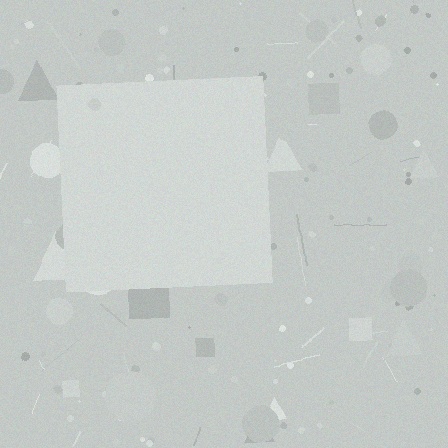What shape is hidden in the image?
A square is hidden in the image.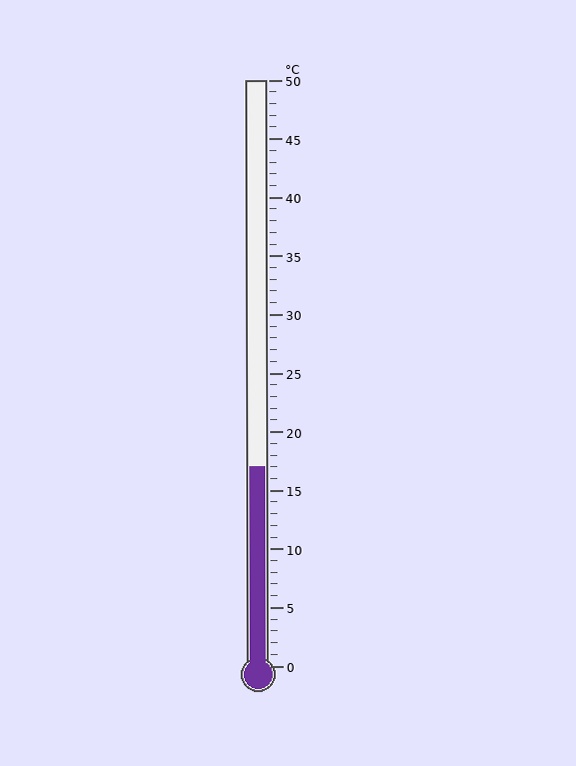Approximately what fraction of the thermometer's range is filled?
The thermometer is filled to approximately 35% of its range.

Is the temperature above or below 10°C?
The temperature is above 10°C.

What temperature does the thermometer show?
The thermometer shows approximately 17°C.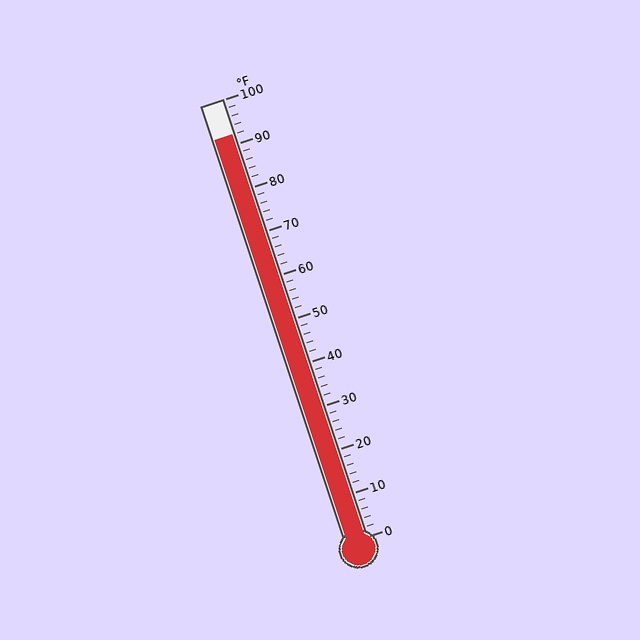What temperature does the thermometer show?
The thermometer shows approximately 92°F.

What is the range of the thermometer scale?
The thermometer scale ranges from 0°F to 100°F.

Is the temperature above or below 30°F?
The temperature is above 30°F.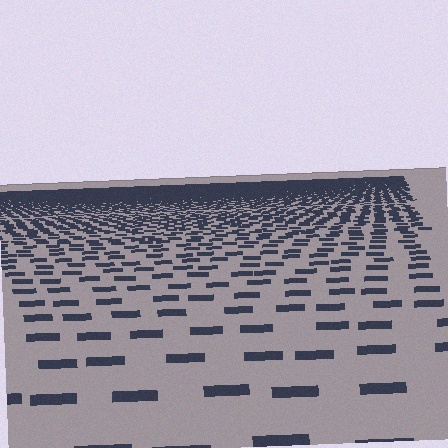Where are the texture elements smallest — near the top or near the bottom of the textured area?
Near the top.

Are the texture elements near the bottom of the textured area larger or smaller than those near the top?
Larger. Near the bottom, elements are closer to the viewer and appear at a bigger on-screen size.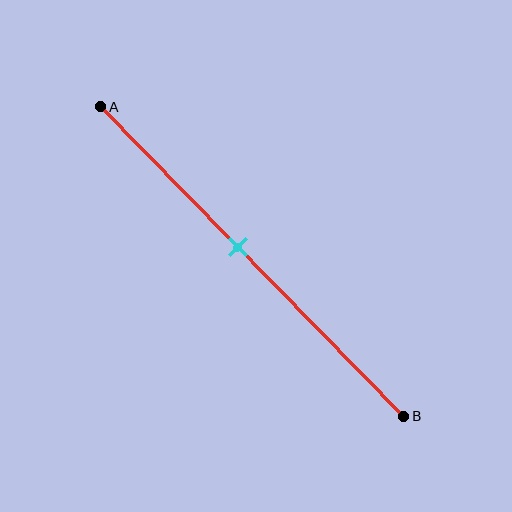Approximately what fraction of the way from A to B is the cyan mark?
The cyan mark is approximately 45% of the way from A to B.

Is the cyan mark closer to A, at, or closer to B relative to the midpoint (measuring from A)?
The cyan mark is closer to point A than the midpoint of segment AB.